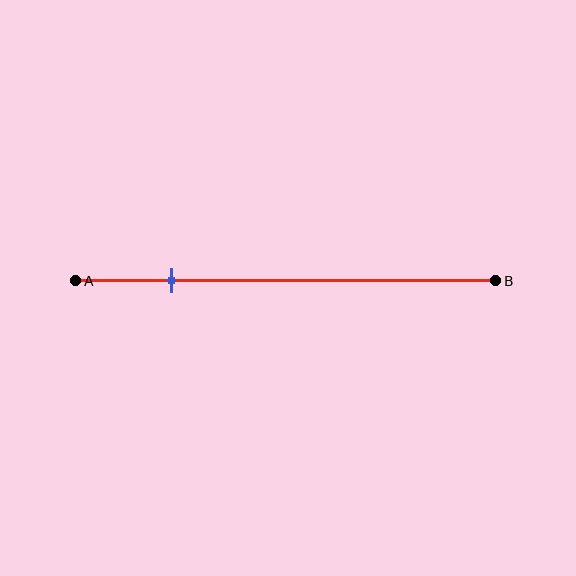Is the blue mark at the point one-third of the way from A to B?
No, the mark is at about 25% from A, not at the 33% one-third point.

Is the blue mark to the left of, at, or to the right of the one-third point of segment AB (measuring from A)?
The blue mark is to the left of the one-third point of segment AB.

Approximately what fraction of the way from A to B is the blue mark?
The blue mark is approximately 25% of the way from A to B.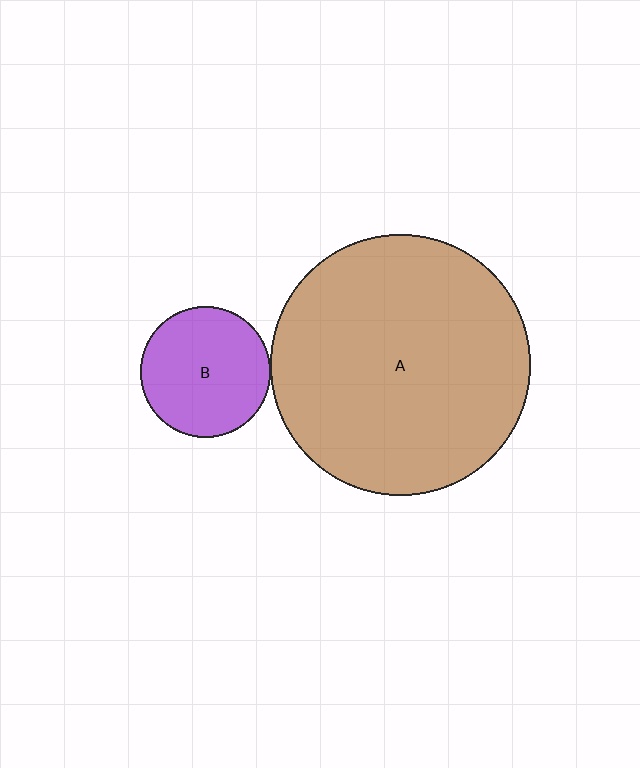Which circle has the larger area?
Circle A (brown).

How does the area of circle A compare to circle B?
Approximately 4.0 times.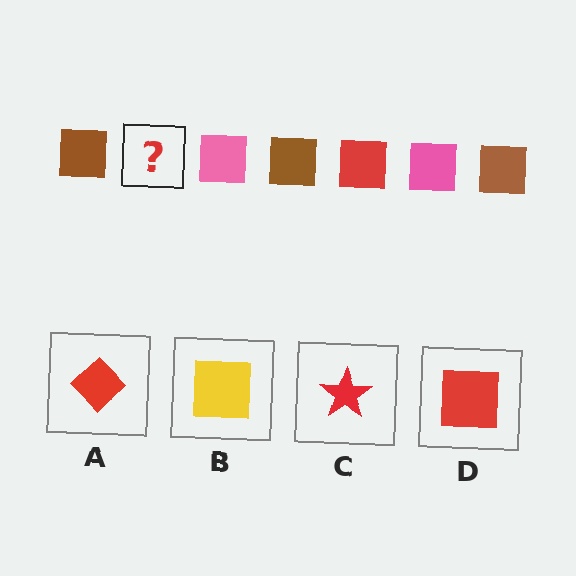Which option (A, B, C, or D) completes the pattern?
D.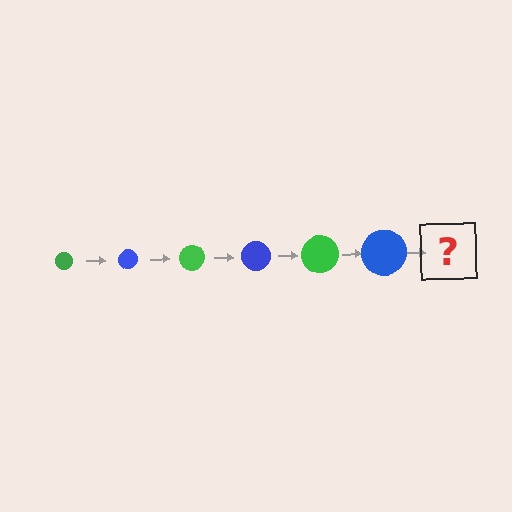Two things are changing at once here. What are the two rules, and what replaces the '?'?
The two rules are that the circle grows larger each step and the color cycles through green and blue. The '?' should be a green circle, larger than the previous one.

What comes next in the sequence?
The next element should be a green circle, larger than the previous one.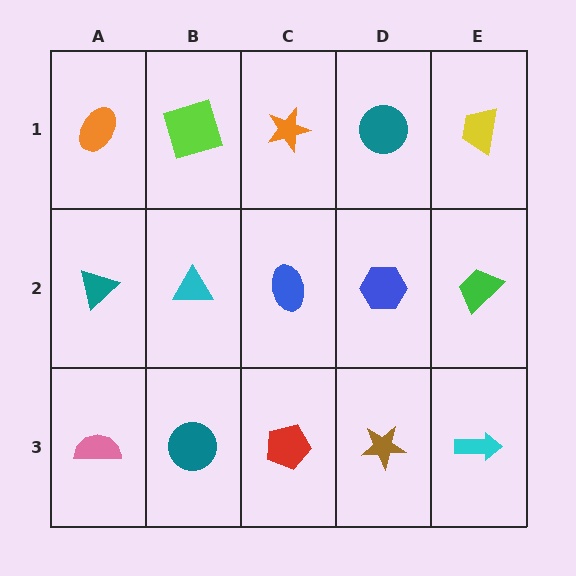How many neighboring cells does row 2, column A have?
3.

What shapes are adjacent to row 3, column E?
A green trapezoid (row 2, column E), a brown star (row 3, column D).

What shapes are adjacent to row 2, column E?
A yellow trapezoid (row 1, column E), a cyan arrow (row 3, column E), a blue hexagon (row 2, column D).